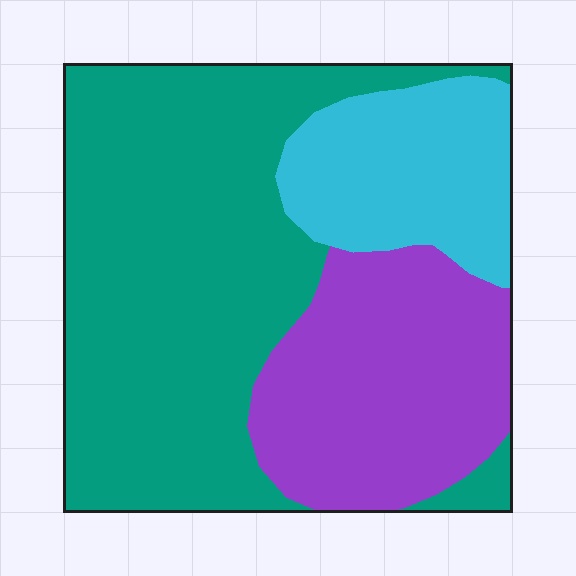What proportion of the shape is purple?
Purple takes up between a sixth and a third of the shape.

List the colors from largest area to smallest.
From largest to smallest: teal, purple, cyan.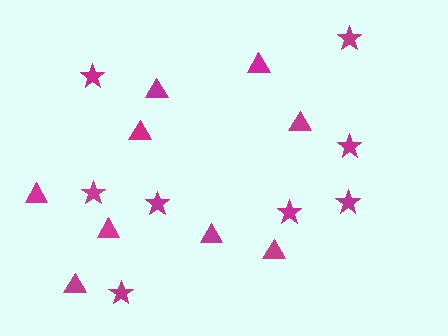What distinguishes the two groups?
There are 2 groups: one group of stars (8) and one group of triangles (9).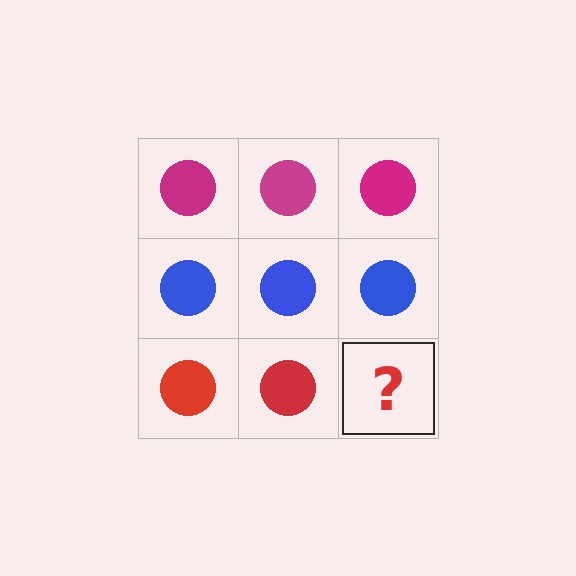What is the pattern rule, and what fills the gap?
The rule is that each row has a consistent color. The gap should be filled with a red circle.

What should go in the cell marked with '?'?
The missing cell should contain a red circle.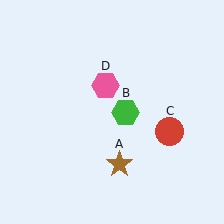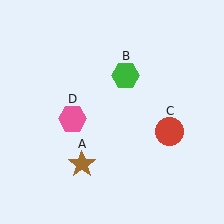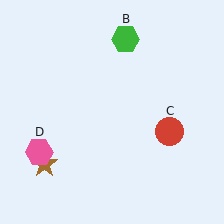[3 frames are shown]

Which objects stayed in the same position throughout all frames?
Red circle (object C) remained stationary.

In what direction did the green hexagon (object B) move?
The green hexagon (object B) moved up.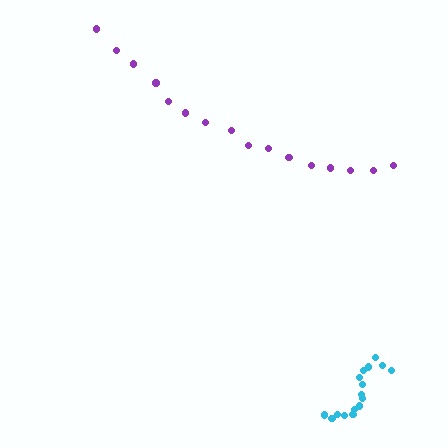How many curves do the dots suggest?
There are 2 distinct paths.